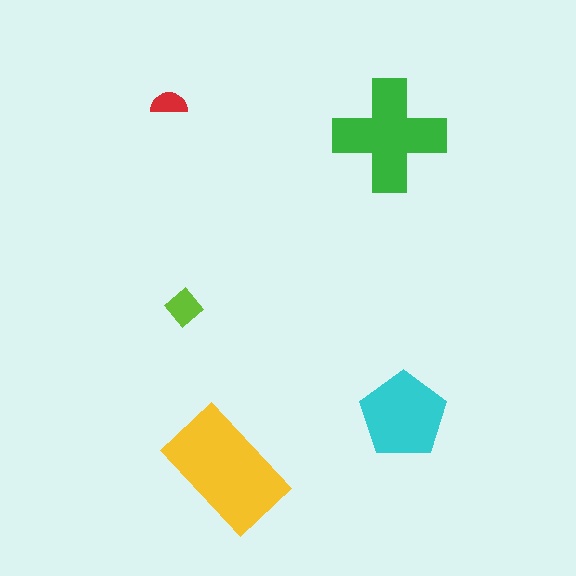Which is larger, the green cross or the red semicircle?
The green cross.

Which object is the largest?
The yellow rectangle.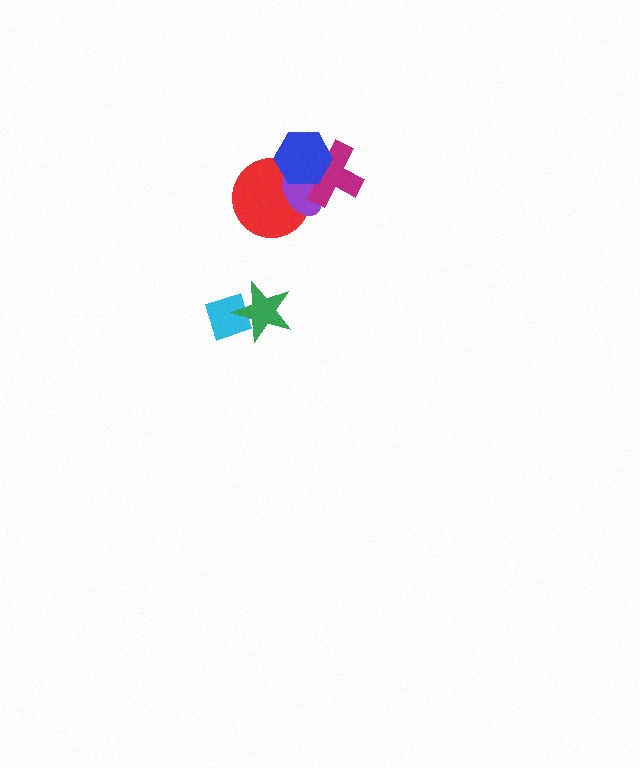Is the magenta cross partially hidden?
Yes, it is partially covered by another shape.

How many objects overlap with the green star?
1 object overlaps with the green star.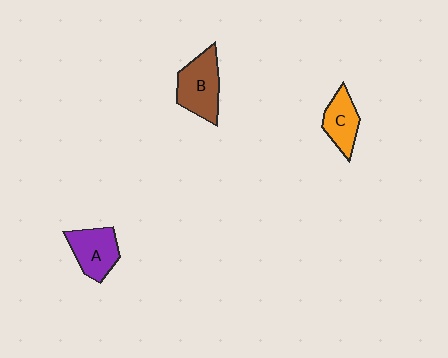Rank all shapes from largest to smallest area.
From largest to smallest: B (brown), A (purple), C (orange).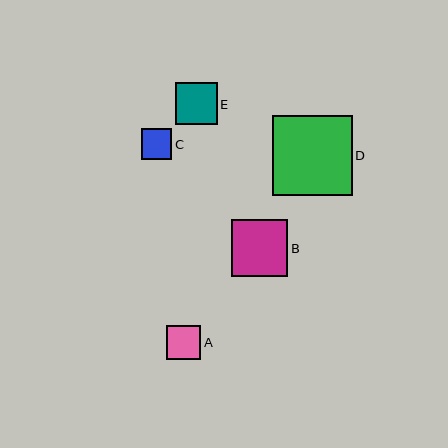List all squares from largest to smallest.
From largest to smallest: D, B, E, A, C.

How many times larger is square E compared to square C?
Square E is approximately 1.4 times the size of square C.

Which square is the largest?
Square D is the largest with a size of approximately 80 pixels.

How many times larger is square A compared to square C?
Square A is approximately 1.1 times the size of square C.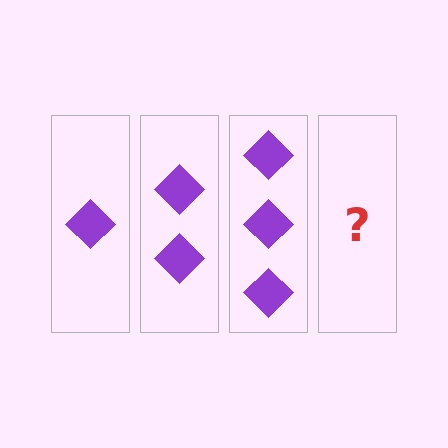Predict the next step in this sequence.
The next step is 4 diamonds.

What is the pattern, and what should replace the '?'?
The pattern is that each step adds one more diamond. The '?' should be 4 diamonds.